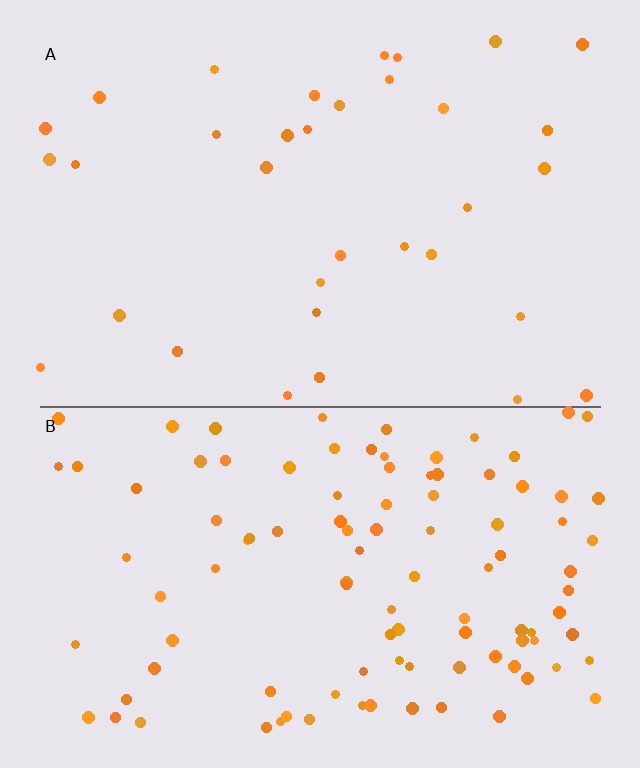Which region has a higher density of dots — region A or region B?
B (the bottom).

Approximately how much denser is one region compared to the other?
Approximately 3.1× — region B over region A.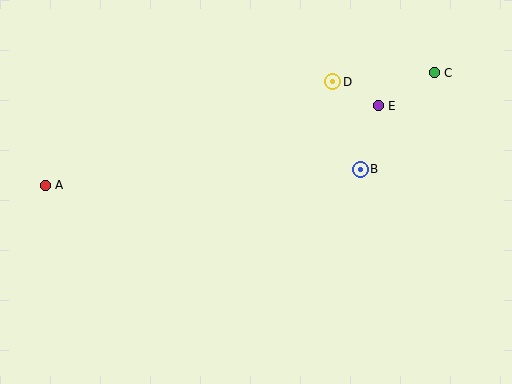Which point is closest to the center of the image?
Point B at (360, 169) is closest to the center.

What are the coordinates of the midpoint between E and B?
The midpoint between E and B is at (369, 138).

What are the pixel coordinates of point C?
Point C is at (434, 73).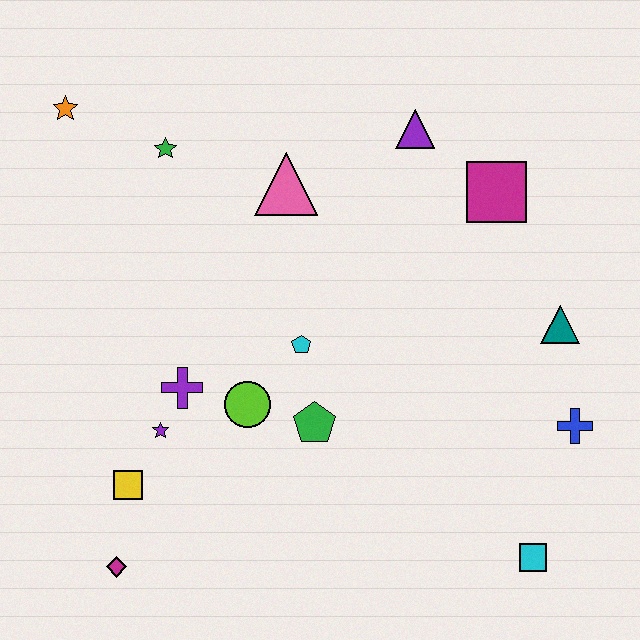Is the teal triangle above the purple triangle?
No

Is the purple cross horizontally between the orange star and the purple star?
No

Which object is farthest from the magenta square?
The magenta diamond is farthest from the magenta square.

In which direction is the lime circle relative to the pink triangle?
The lime circle is below the pink triangle.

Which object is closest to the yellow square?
The purple star is closest to the yellow square.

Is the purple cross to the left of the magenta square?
Yes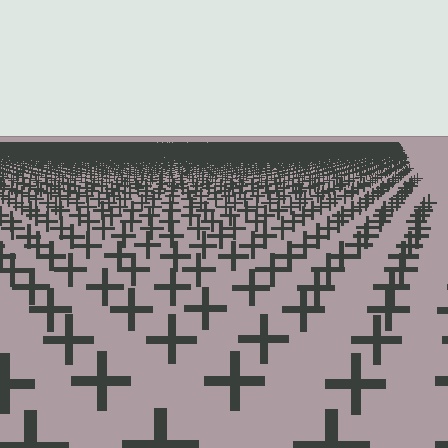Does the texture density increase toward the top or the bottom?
Density increases toward the top.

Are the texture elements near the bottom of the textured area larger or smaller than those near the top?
Larger. Near the bottom, elements are closer to the viewer and appear at a bigger on-screen size.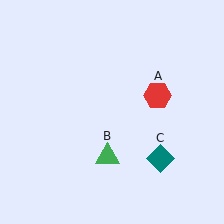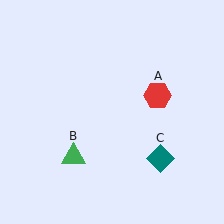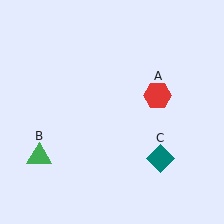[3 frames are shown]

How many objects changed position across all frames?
1 object changed position: green triangle (object B).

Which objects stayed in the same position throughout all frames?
Red hexagon (object A) and teal diamond (object C) remained stationary.